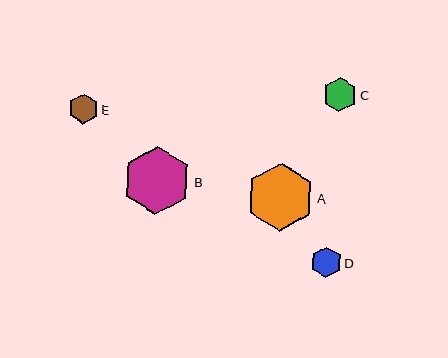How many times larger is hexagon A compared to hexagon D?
Hexagon A is approximately 2.2 times the size of hexagon D.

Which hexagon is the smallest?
Hexagon E is the smallest with a size of approximately 30 pixels.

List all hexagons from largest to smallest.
From largest to smallest: B, A, C, D, E.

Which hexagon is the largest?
Hexagon B is the largest with a size of approximately 68 pixels.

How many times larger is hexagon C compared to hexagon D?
Hexagon C is approximately 1.1 times the size of hexagon D.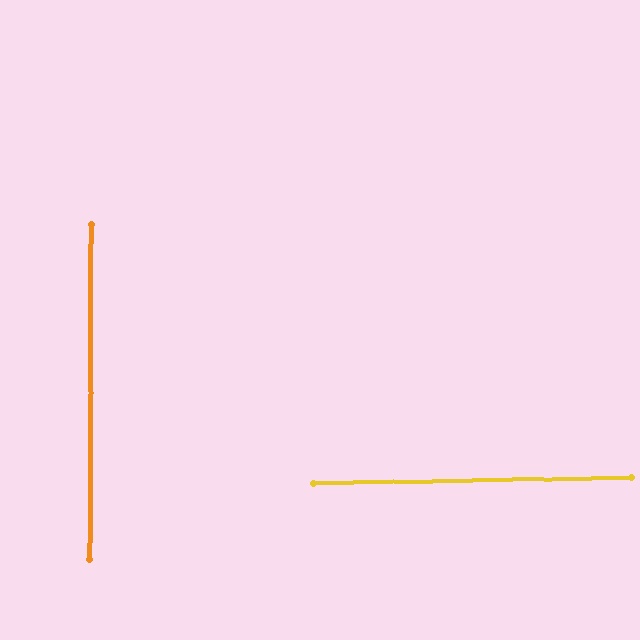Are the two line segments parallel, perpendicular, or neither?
Perpendicular — they meet at approximately 89°.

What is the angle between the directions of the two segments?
Approximately 89 degrees.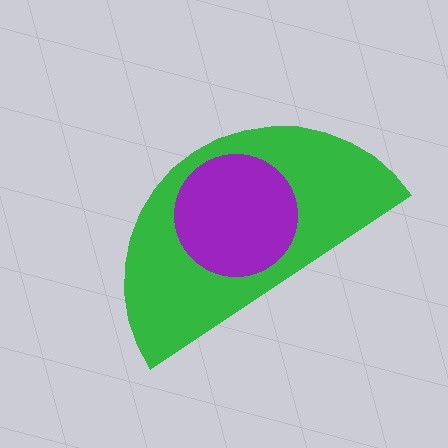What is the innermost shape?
The purple circle.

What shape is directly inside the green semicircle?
The purple circle.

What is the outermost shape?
The green semicircle.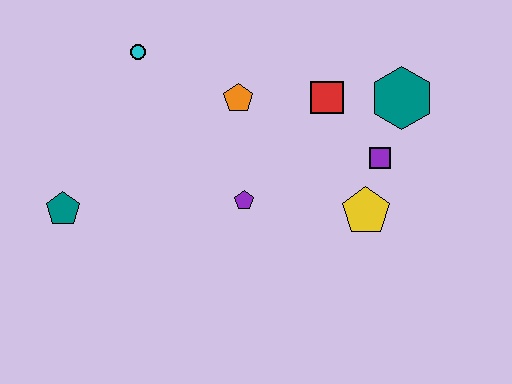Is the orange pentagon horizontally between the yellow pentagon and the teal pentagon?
Yes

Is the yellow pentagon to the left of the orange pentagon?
No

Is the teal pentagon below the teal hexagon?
Yes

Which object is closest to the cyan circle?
The orange pentagon is closest to the cyan circle.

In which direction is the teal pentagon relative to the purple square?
The teal pentagon is to the left of the purple square.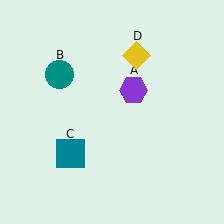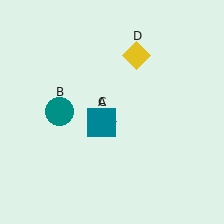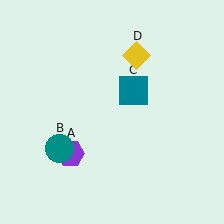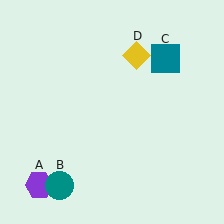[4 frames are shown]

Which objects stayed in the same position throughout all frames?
Yellow diamond (object D) remained stationary.